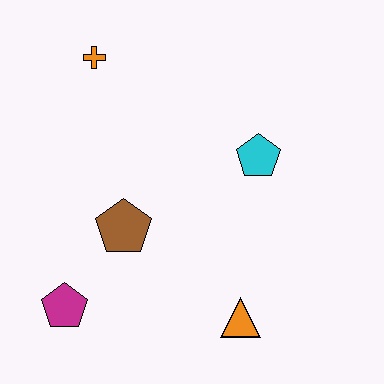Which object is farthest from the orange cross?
The orange triangle is farthest from the orange cross.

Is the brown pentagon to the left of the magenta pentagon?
No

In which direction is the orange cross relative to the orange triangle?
The orange cross is above the orange triangle.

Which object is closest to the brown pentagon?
The magenta pentagon is closest to the brown pentagon.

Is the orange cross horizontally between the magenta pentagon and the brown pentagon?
Yes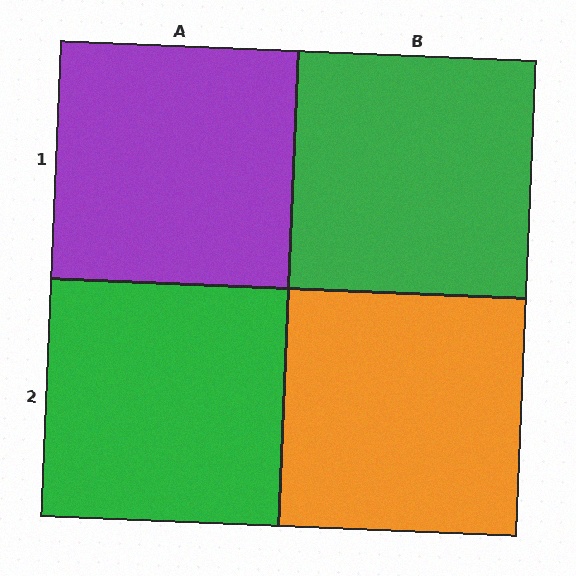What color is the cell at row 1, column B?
Green.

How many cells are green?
2 cells are green.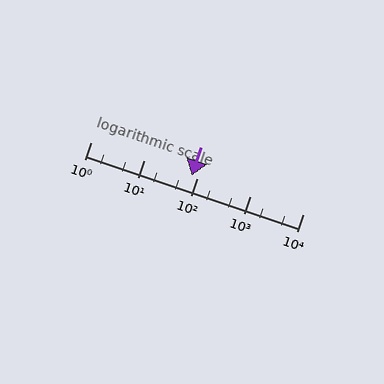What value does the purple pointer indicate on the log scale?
The pointer indicates approximately 79.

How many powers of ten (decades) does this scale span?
The scale spans 4 decades, from 1 to 10000.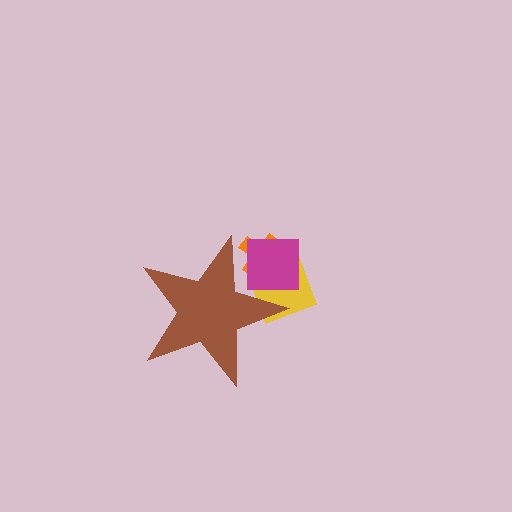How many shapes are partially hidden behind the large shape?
3 shapes are partially hidden.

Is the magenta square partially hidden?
Yes, the magenta square is partially hidden behind the brown star.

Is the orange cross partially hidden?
Yes, the orange cross is partially hidden behind the brown star.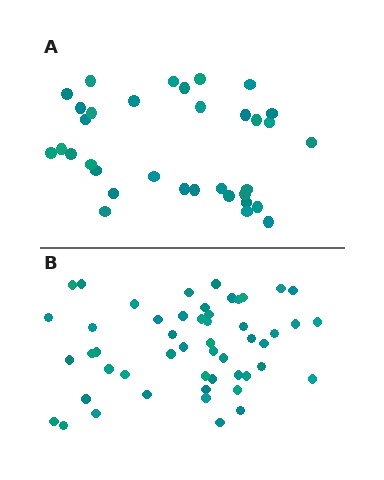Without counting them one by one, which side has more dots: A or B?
Region B (the bottom region) has more dots.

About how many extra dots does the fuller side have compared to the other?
Region B has approximately 15 more dots than region A.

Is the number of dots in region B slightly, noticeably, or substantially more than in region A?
Region B has substantially more. The ratio is roughly 1.5 to 1.